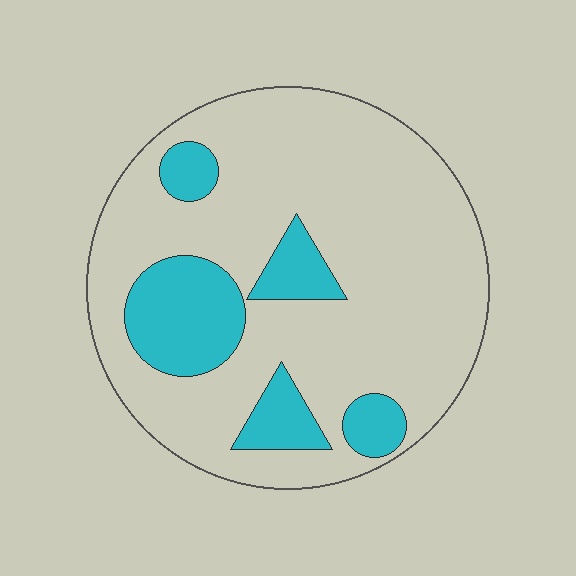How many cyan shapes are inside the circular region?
5.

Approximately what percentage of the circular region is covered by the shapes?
Approximately 20%.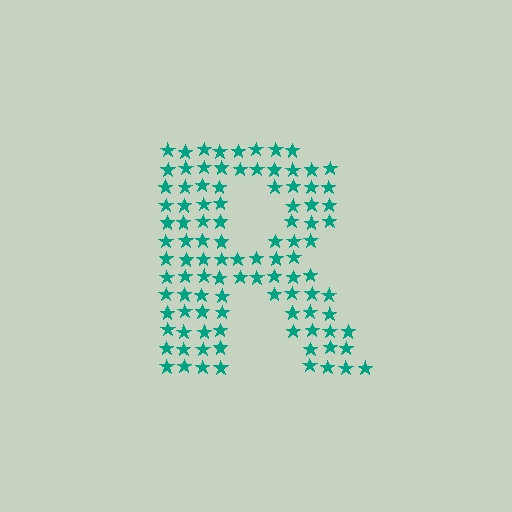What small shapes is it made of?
It is made of small stars.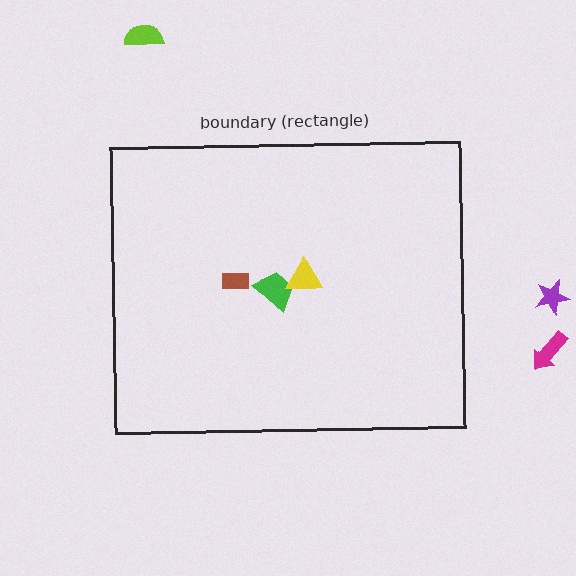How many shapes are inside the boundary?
3 inside, 3 outside.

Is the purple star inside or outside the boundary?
Outside.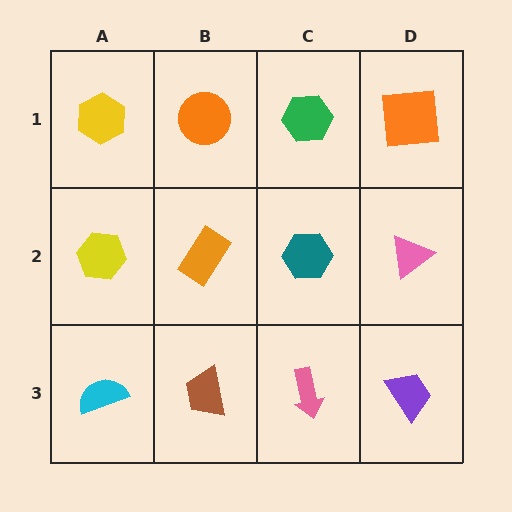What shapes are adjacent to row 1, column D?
A pink triangle (row 2, column D), a green hexagon (row 1, column C).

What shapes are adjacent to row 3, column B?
An orange rectangle (row 2, column B), a cyan semicircle (row 3, column A), a pink arrow (row 3, column C).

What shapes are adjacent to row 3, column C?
A teal hexagon (row 2, column C), a brown trapezoid (row 3, column B), a purple trapezoid (row 3, column D).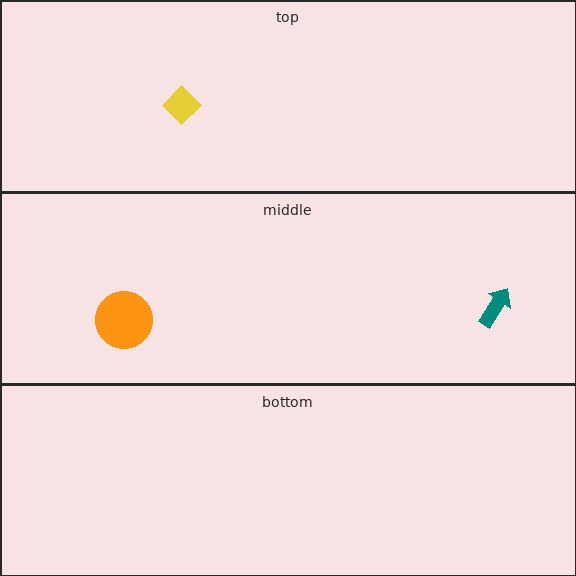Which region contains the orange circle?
The middle region.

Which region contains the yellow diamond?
The top region.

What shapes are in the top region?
The yellow diamond.